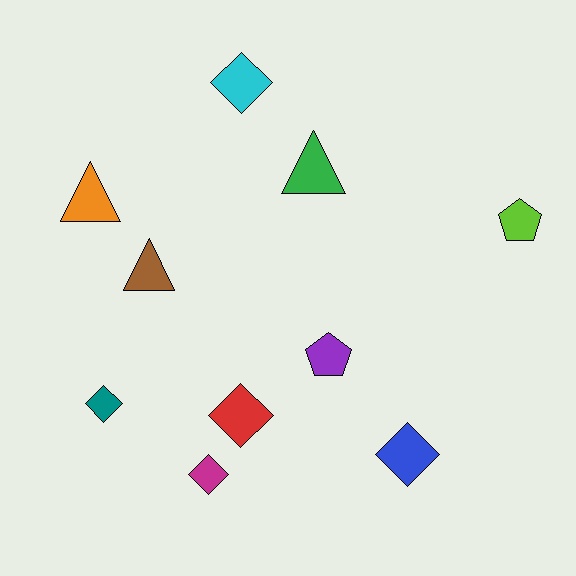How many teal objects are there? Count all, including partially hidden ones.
There is 1 teal object.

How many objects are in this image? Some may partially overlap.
There are 10 objects.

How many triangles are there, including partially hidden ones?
There are 3 triangles.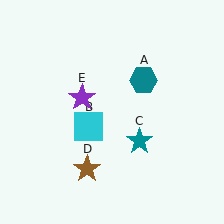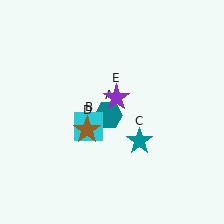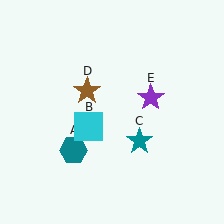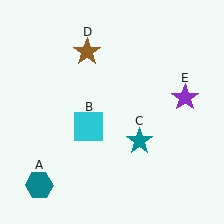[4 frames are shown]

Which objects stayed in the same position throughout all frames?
Cyan square (object B) and teal star (object C) remained stationary.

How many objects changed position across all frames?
3 objects changed position: teal hexagon (object A), brown star (object D), purple star (object E).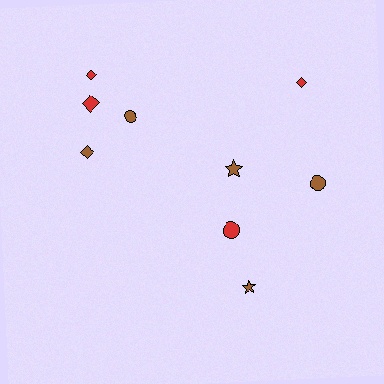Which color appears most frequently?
Brown, with 5 objects.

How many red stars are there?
There are no red stars.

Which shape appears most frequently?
Diamond, with 4 objects.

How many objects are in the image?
There are 9 objects.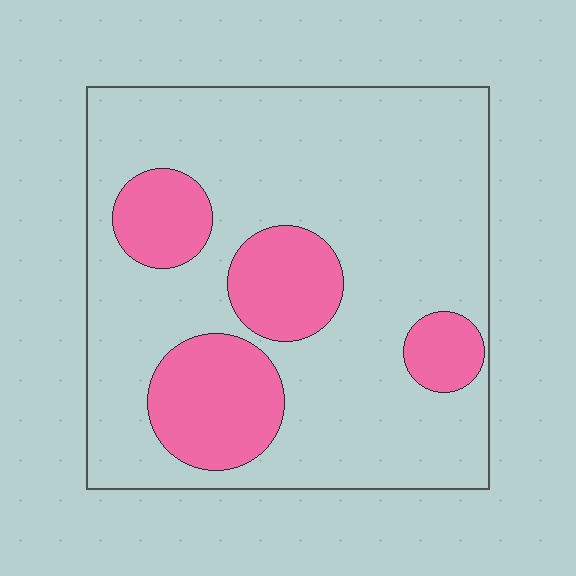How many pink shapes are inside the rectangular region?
4.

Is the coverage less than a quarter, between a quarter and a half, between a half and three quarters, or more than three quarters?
Less than a quarter.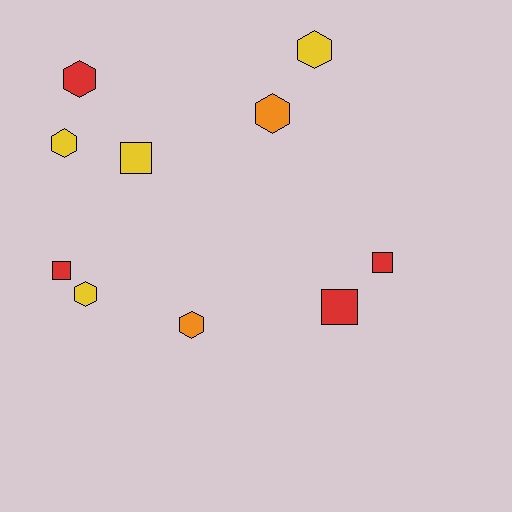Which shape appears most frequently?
Hexagon, with 6 objects.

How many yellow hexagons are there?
There are 3 yellow hexagons.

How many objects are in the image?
There are 10 objects.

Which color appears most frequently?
Red, with 4 objects.